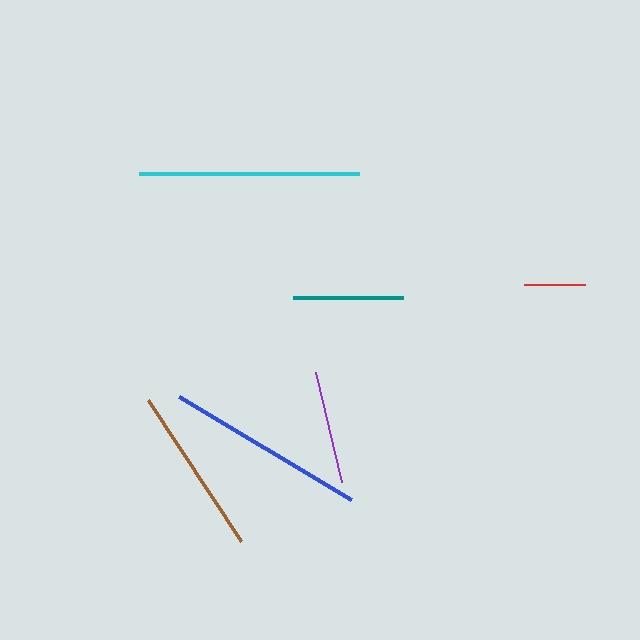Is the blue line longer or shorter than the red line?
The blue line is longer than the red line.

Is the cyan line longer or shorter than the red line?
The cyan line is longer than the red line.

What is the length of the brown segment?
The brown segment is approximately 169 pixels long.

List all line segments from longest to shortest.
From longest to shortest: cyan, blue, brown, purple, teal, red.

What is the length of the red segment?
The red segment is approximately 61 pixels long.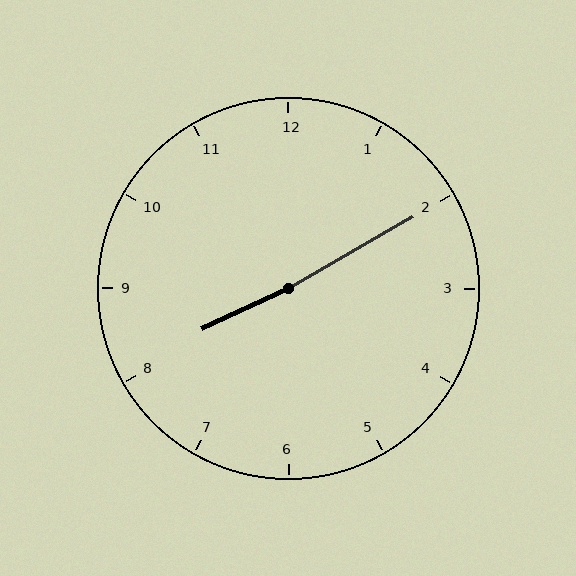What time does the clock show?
8:10.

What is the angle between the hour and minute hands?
Approximately 175 degrees.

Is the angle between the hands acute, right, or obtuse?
It is obtuse.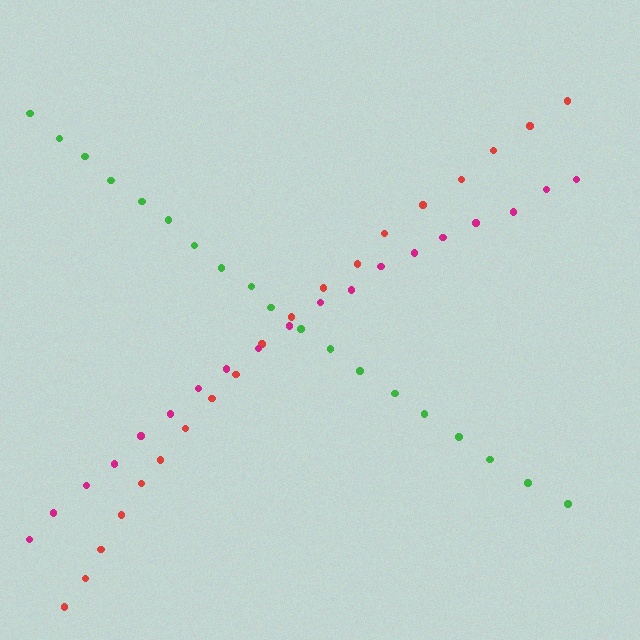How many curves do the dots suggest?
There are 3 distinct paths.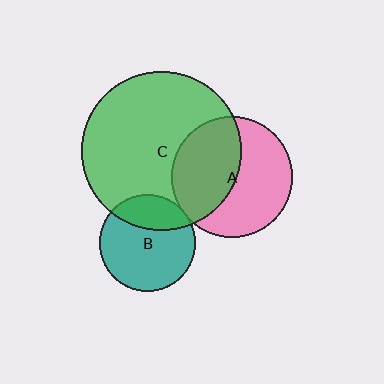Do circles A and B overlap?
Yes.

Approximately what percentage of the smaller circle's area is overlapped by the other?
Approximately 5%.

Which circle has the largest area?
Circle C (green).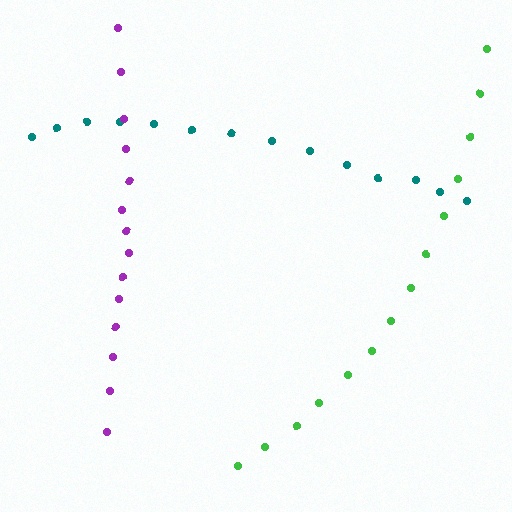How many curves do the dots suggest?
There are 3 distinct paths.